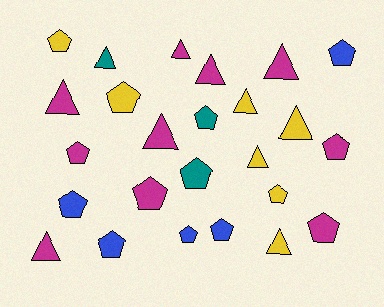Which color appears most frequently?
Magenta, with 10 objects.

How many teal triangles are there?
There is 1 teal triangle.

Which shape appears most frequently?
Pentagon, with 14 objects.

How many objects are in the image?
There are 25 objects.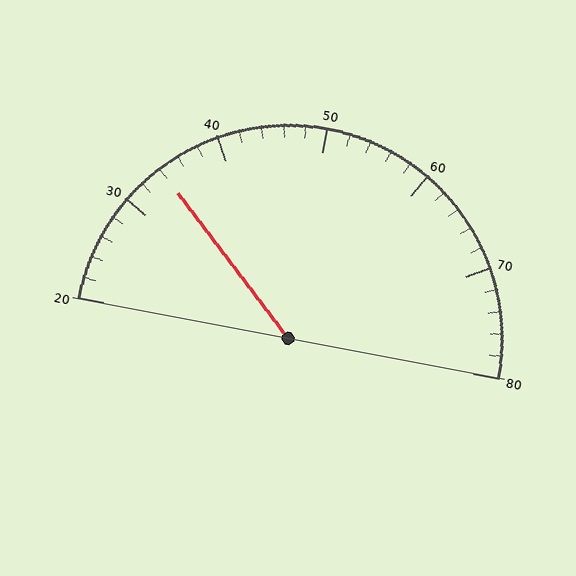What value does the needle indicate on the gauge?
The needle indicates approximately 34.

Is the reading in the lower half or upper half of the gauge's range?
The reading is in the lower half of the range (20 to 80).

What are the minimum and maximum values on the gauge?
The gauge ranges from 20 to 80.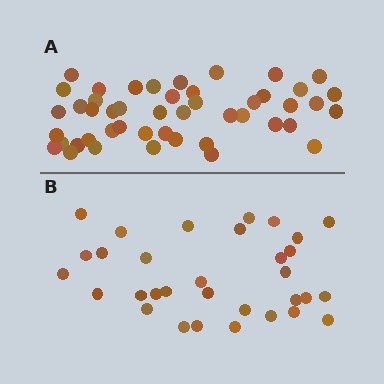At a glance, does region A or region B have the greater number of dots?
Region A (the top region) has more dots.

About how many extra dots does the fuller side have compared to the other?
Region A has approximately 15 more dots than region B.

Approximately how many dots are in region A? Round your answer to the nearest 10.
About 50 dots. (The exact count is 47, which rounds to 50.)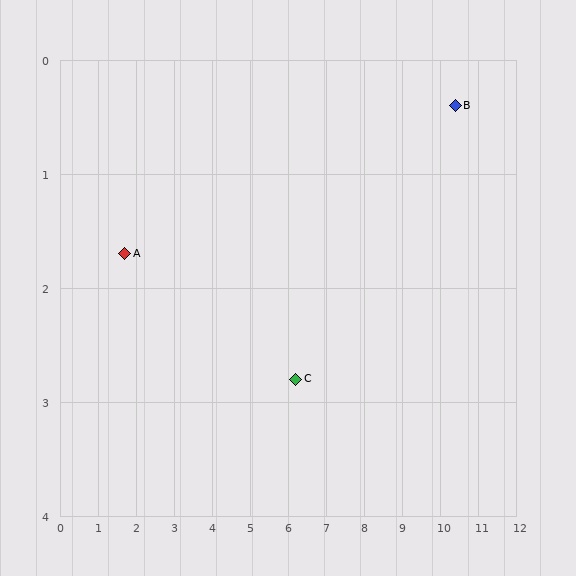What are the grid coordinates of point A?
Point A is at approximately (1.7, 1.7).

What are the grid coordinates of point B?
Point B is at approximately (10.4, 0.4).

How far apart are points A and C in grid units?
Points A and C are about 4.6 grid units apart.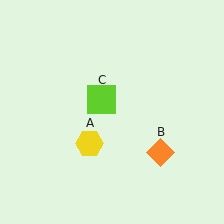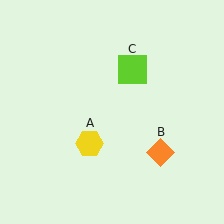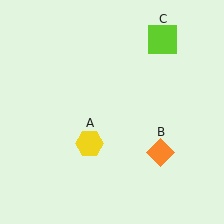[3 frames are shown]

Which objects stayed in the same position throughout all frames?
Yellow hexagon (object A) and orange diamond (object B) remained stationary.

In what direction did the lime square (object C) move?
The lime square (object C) moved up and to the right.